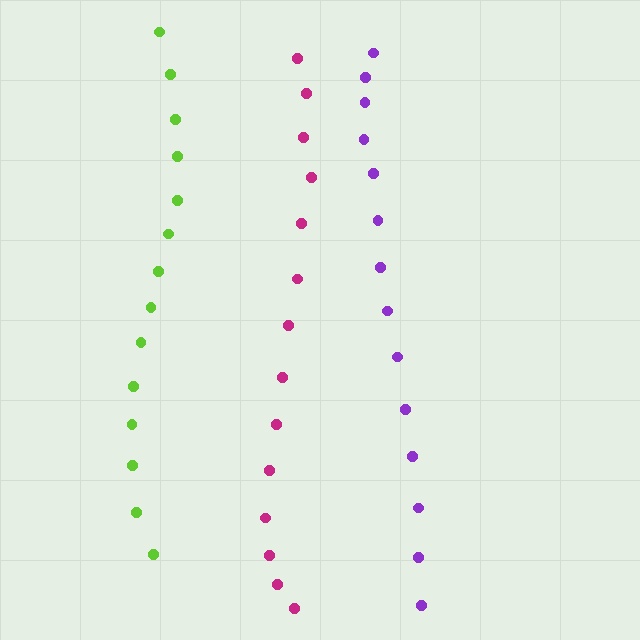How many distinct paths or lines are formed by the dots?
There are 3 distinct paths.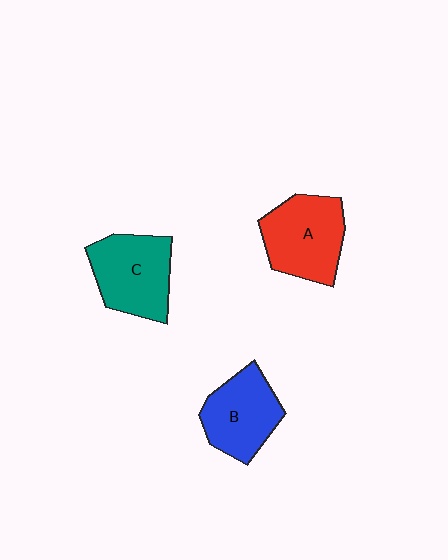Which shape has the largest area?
Shape A (red).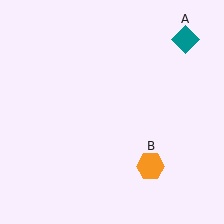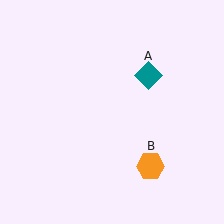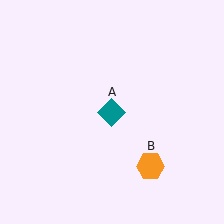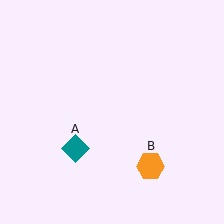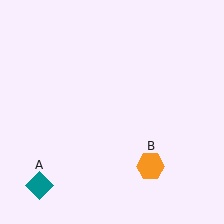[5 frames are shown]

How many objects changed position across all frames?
1 object changed position: teal diamond (object A).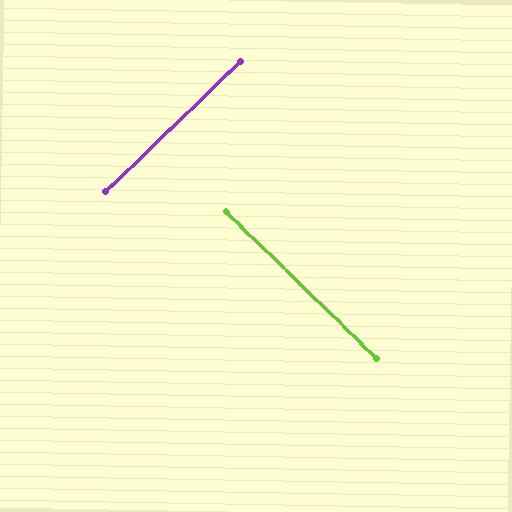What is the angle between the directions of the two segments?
Approximately 88 degrees.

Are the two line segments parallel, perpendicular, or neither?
Perpendicular — they meet at approximately 88°.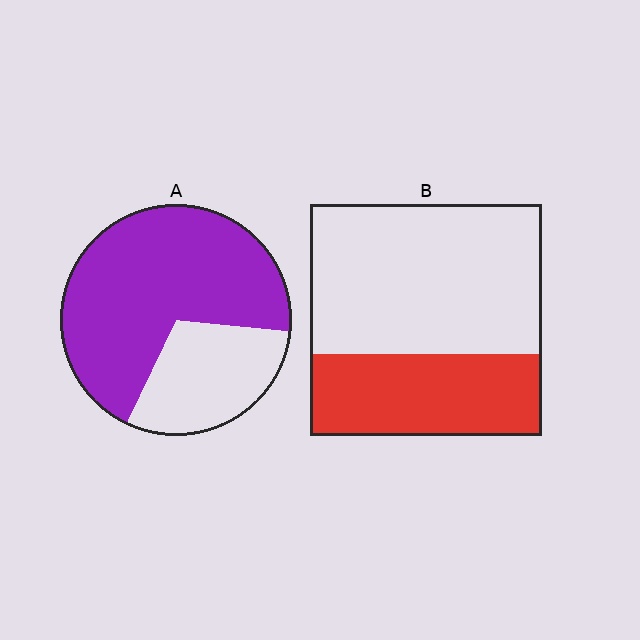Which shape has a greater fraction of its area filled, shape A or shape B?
Shape A.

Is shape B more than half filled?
No.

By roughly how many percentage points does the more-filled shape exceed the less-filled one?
By roughly 35 percentage points (A over B).